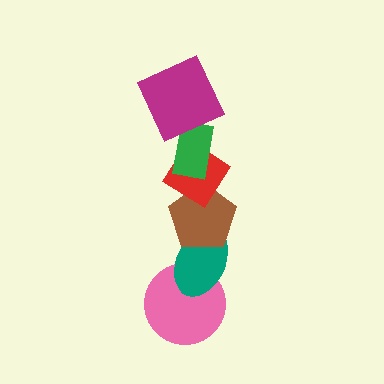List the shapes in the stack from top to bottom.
From top to bottom: the magenta square, the green rectangle, the red diamond, the brown pentagon, the teal ellipse, the pink circle.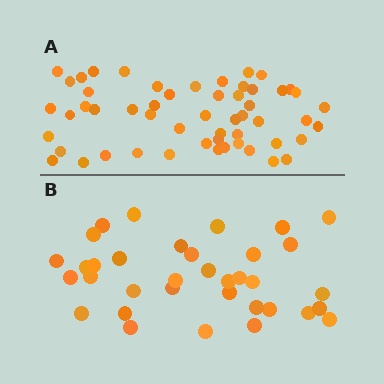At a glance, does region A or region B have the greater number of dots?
Region A (the top region) has more dots.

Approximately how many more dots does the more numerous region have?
Region A has approximately 20 more dots than region B.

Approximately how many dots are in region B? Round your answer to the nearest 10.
About 40 dots. (The exact count is 35, which rounds to 40.)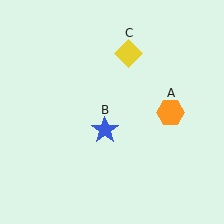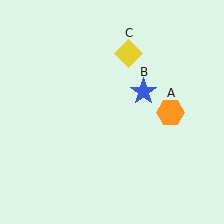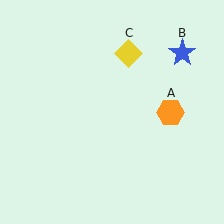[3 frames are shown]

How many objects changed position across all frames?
1 object changed position: blue star (object B).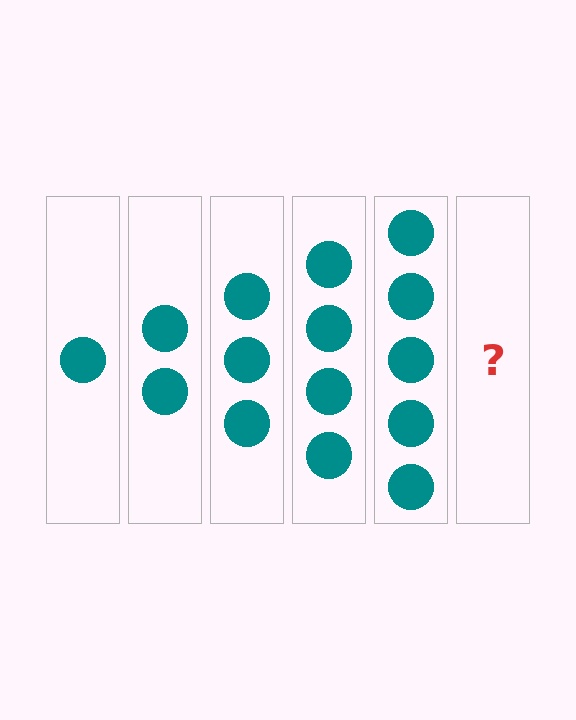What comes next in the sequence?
The next element should be 6 circles.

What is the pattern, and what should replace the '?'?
The pattern is that each step adds one more circle. The '?' should be 6 circles.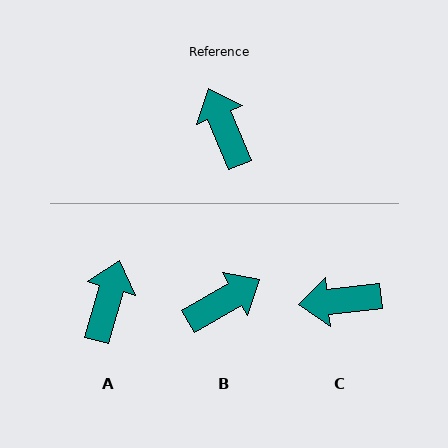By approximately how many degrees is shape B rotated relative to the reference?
Approximately 82 degrees clockwise.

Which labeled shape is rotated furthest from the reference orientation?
B, about 82 degrees away.